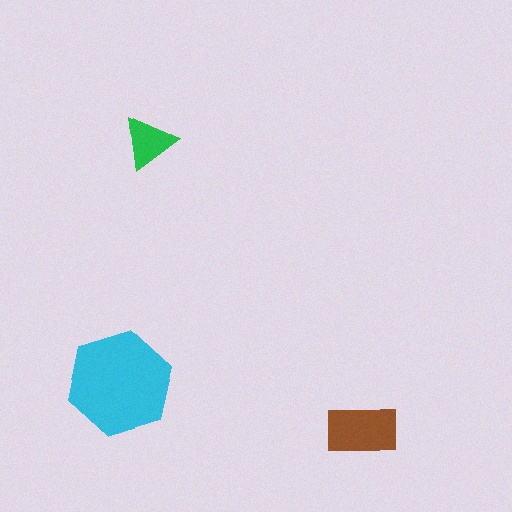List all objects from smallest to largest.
The green triangle, the brown rectangle, the cyan hexagon.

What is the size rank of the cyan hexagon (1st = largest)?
1st.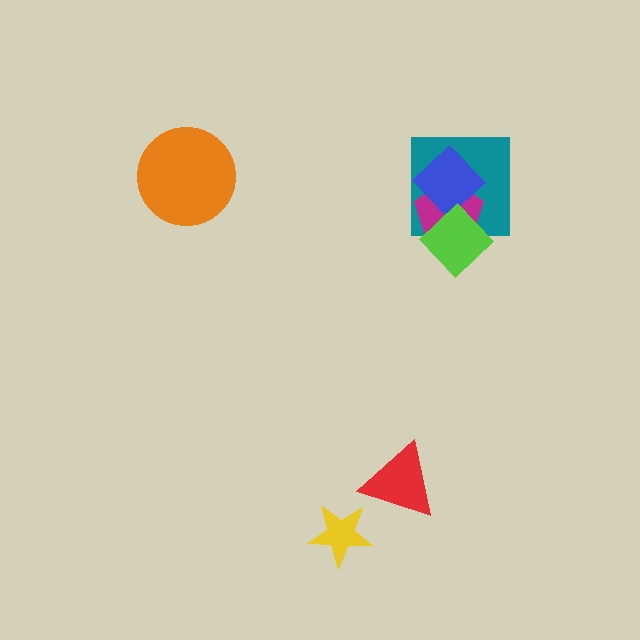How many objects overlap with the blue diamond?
2 objects overlap with the blue diamond.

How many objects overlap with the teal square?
3 objects overlap with the teal square.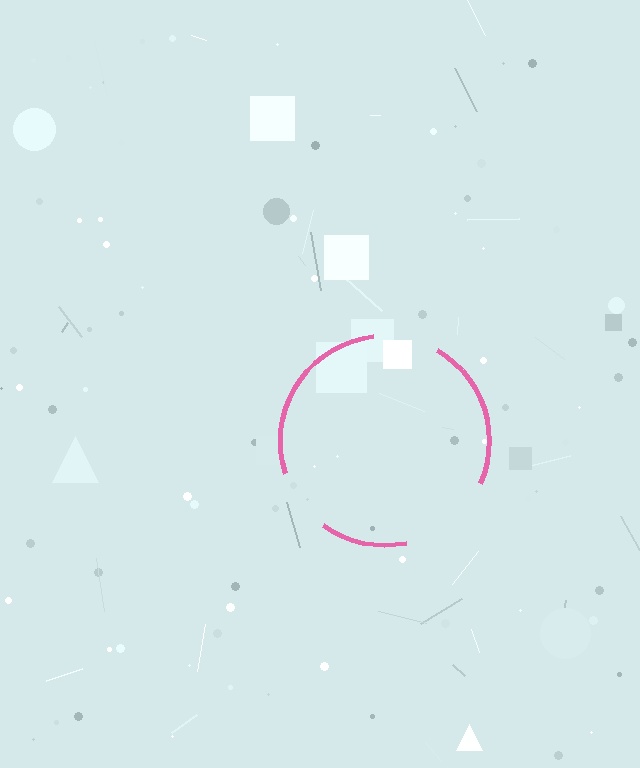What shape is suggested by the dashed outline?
The dashed outline suggests a circle.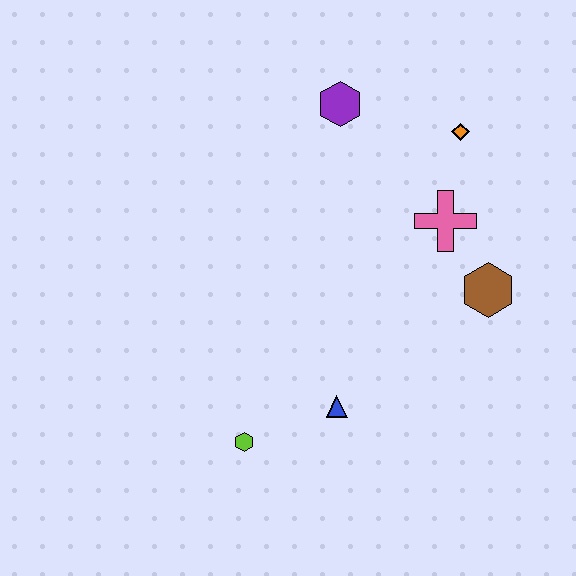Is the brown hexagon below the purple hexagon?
Yes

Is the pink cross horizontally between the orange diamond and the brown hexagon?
No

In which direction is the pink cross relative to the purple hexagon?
The pink cross is below the purple hexagon.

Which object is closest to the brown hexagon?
The pink cross is closest to the brown hexagon.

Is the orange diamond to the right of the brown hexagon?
No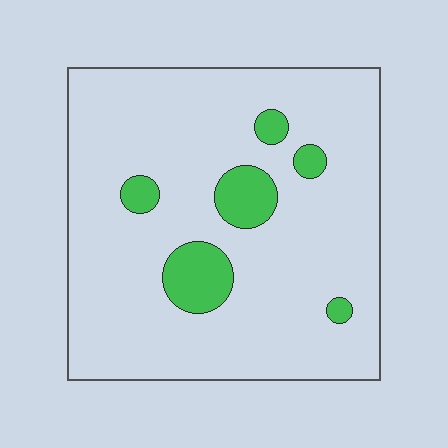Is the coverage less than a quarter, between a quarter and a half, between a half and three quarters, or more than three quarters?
Less than a quarter.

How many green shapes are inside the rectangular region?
6.